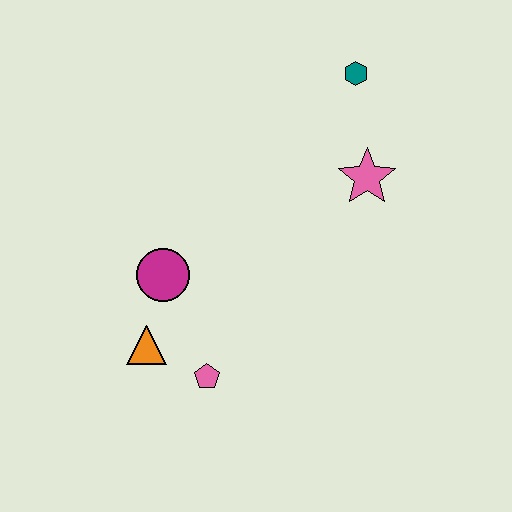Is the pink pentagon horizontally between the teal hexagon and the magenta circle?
Yes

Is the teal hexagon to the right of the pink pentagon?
Yes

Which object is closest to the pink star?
The teal hexagon is closest to the pink star.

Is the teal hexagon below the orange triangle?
No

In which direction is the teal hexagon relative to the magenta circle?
The teal hexagon is above the magenta circle.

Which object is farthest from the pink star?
The orange triangle is farthest from the pink star.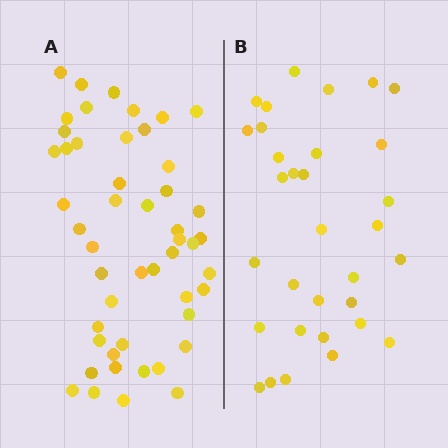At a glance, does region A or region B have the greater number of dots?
Region A (the left region) has more dots.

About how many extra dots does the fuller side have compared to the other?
Region A has approximately 15 more dots than region B.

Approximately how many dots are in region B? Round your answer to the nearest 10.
About 30 dots. (The exact count is 32, which rounds to 30.)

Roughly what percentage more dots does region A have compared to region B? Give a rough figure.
About 55% more.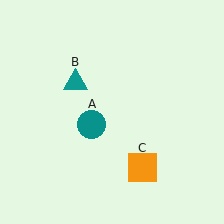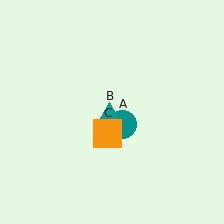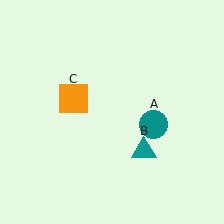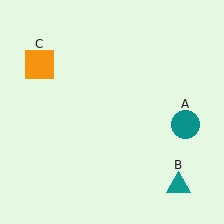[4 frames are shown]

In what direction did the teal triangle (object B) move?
The teal triangle (object B) moved down and to the right.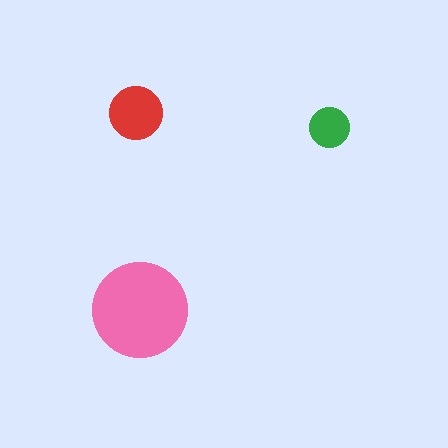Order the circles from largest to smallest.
the pink one, the red one, the green one.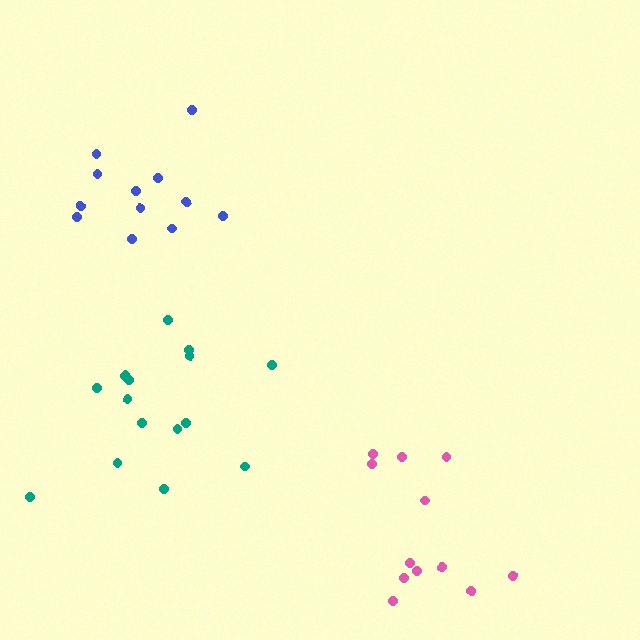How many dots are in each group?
Group 1: 12 dots, Group 2: 12 dots, Group 3: 15 dots (39 total).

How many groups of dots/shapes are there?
There are 3 groups.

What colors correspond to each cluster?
The clusters are colored: pink, blue, teal.